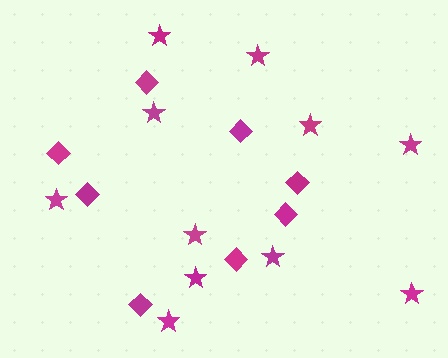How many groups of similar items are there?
There are 2 groups: one group of stars (11) and one group of diamonds (8).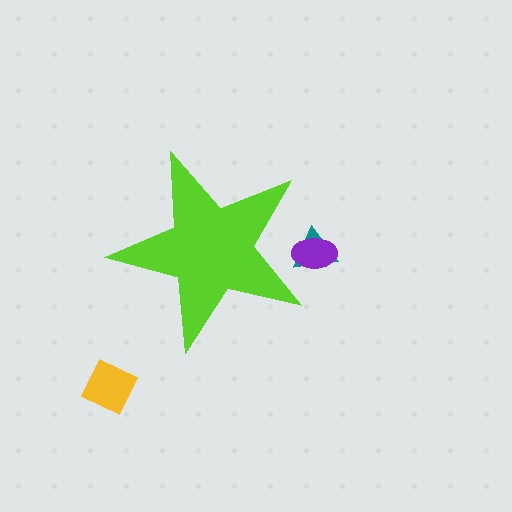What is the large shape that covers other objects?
A lime star.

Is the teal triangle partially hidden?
Yes, the teal triangle is partially hidden behind the lime star.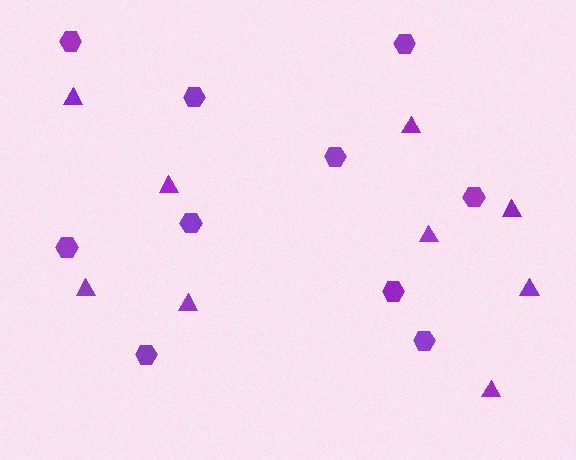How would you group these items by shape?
There are 2 groups: one group of triangles (9) and one group of hexagons (10).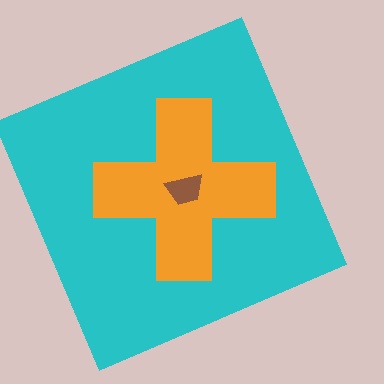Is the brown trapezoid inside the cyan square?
Yes.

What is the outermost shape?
The cyan square.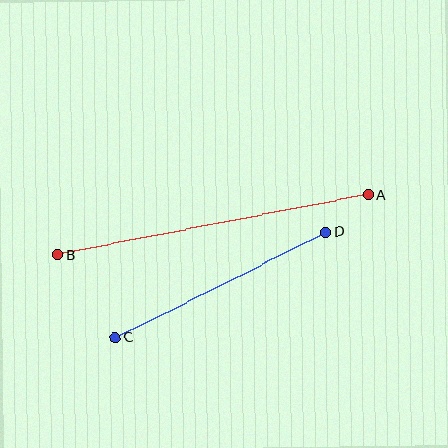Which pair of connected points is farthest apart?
Points A and B are farthest apart.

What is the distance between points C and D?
The distance is approximately 236 pixels.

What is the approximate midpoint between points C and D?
The midpoint is at approximately (221, 285) pixels.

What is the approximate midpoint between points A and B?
The midpoint is at approximately (213, 225) pixels.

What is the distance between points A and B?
The distance is approximately 316 pixels.